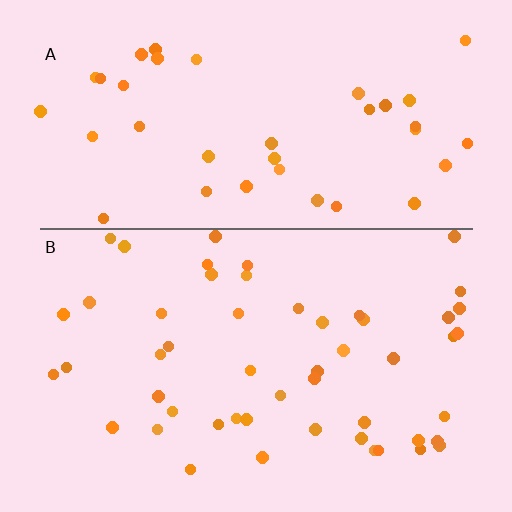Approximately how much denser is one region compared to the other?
Approximately 1.3× — region B over region A.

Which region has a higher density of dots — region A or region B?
B (the bottom).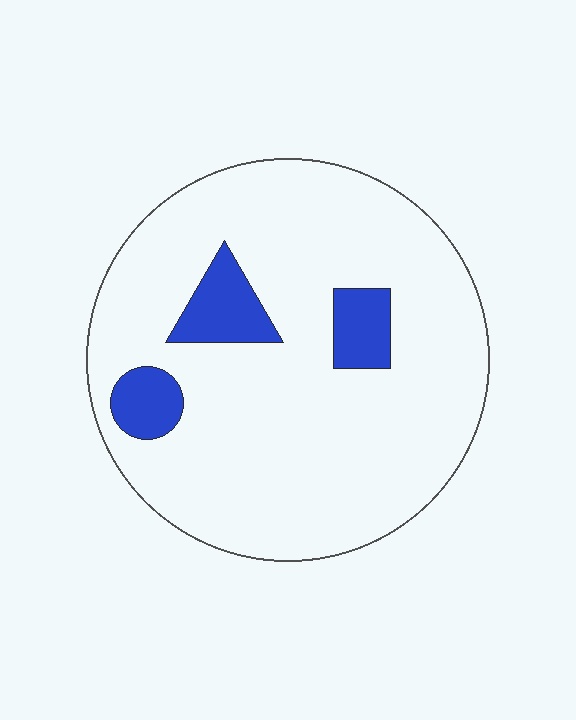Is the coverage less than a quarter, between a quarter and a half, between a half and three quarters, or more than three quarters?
Less than a quarter.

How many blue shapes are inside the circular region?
3.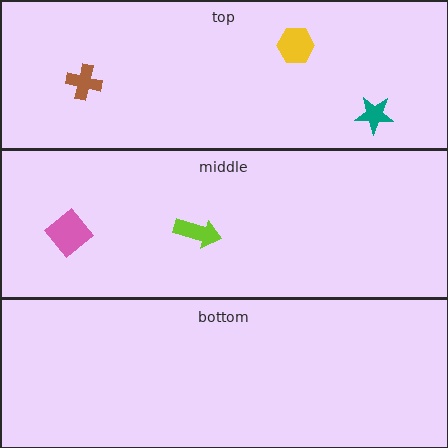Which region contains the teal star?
The top region.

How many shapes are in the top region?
3.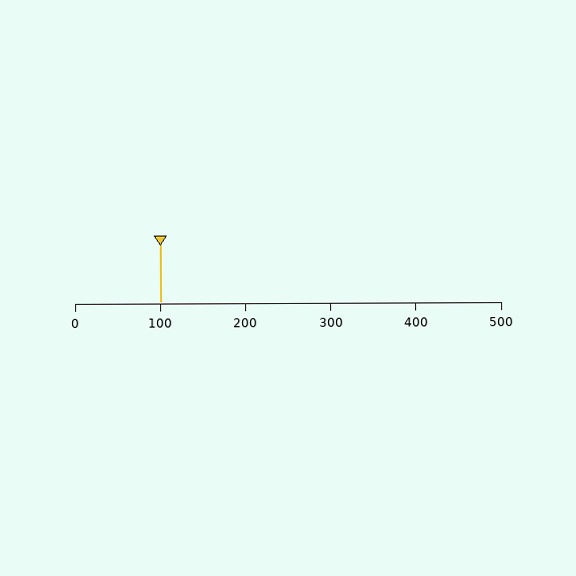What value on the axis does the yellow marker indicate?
The marker indicates approximately 100.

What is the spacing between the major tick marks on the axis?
The major ticks are spaced 100 apart.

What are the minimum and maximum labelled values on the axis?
The axis runs from 0 to 500.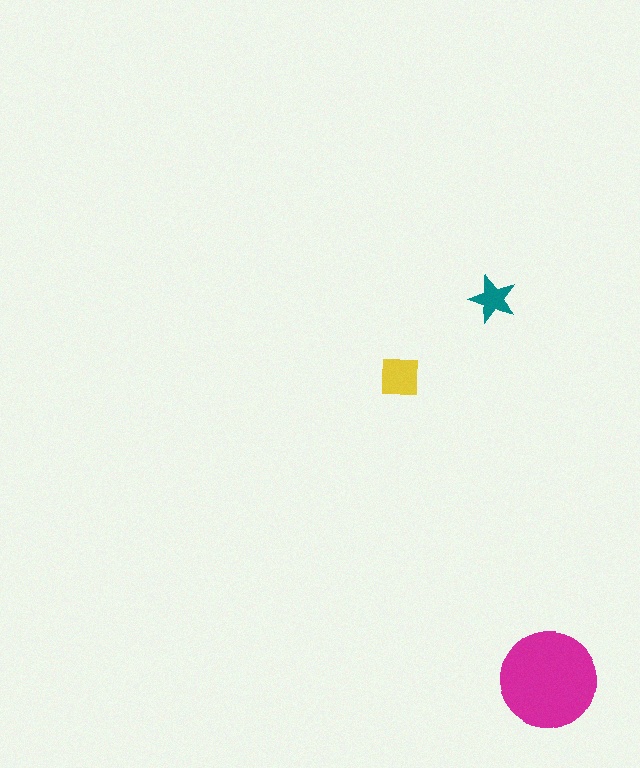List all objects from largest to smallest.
The magenta circle, the yellow square, the teal star.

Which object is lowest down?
The magenta circle is bottommost.